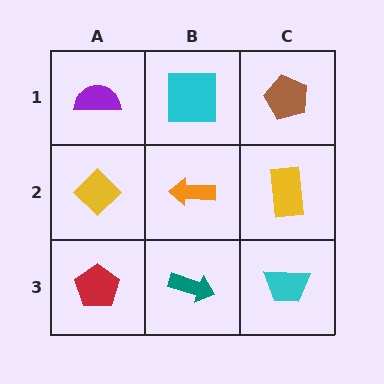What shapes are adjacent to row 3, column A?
A yellow diamond (row 2, column A), a teal arrow (row 3, column B).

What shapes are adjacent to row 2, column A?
A purple semicircle (row 1, column A), a red pentagon (row 3, column A), an orange arrow (row 2, column B).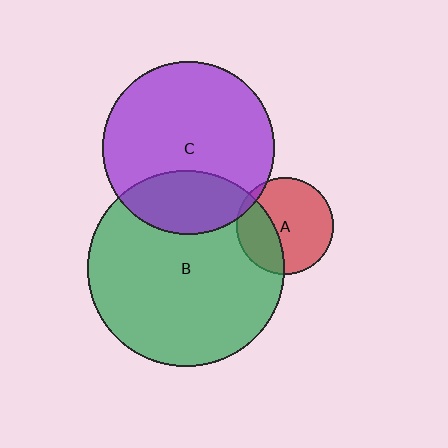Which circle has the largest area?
Circle B (green).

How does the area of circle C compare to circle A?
Approximately 3.1 times.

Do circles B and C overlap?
Yes.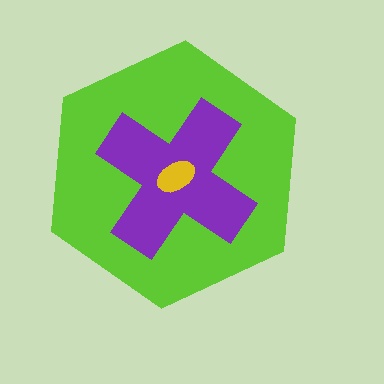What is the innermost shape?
The yellow ellipse.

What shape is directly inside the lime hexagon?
The purple cross.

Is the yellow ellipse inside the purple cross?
Yes.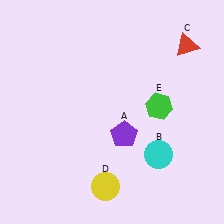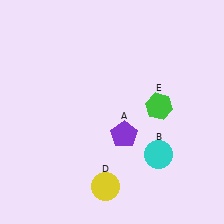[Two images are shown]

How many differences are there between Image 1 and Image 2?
There is 1 difference between the two images.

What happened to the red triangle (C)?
The red triangle (C) was removed in Image 2. It was in the top-right area of Image 1.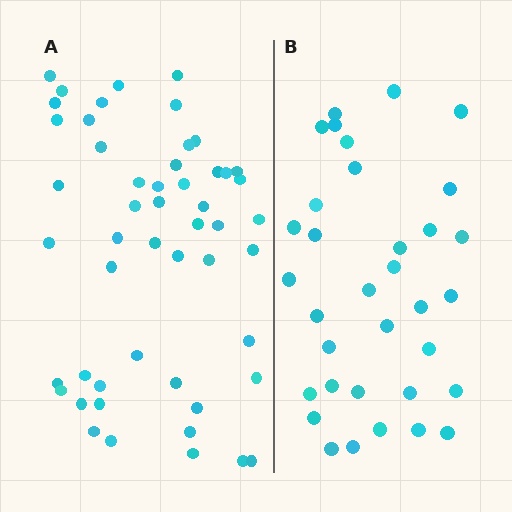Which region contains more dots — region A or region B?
Region A (the left region) has more dots.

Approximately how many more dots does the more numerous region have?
Region A has approximately 15 more dots than region B.